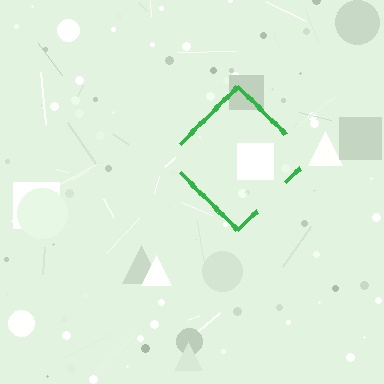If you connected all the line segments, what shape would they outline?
They would outline a diamond.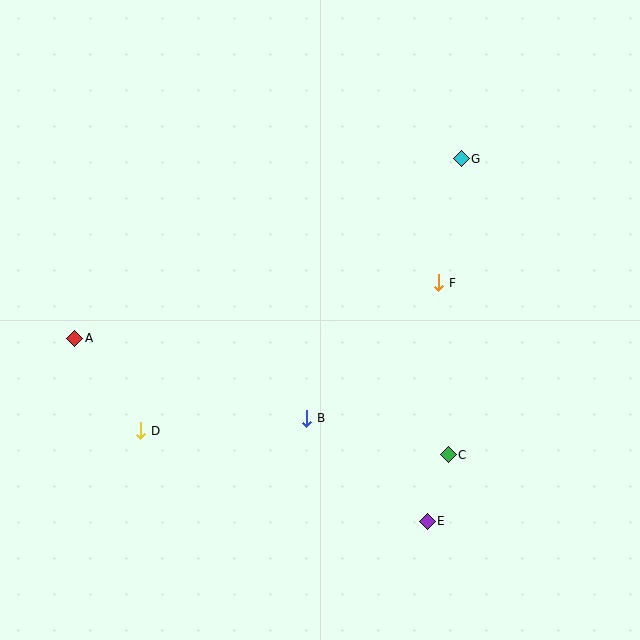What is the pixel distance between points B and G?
The distance between B and G is 302 pixels.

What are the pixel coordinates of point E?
Point E is at (427, 521).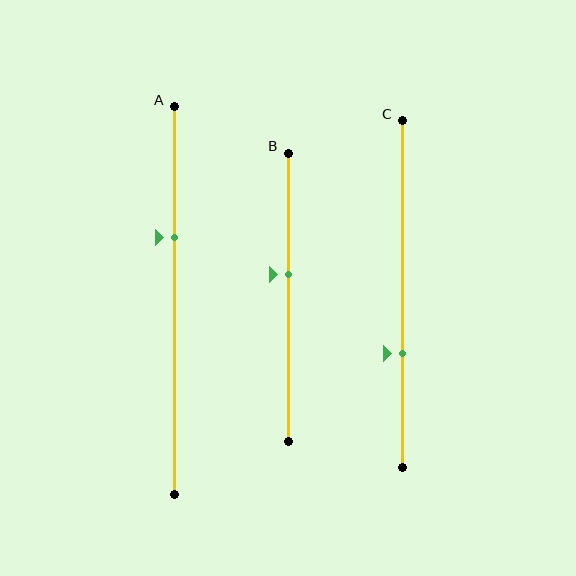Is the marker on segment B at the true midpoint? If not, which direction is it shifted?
No, the marker on segment B is shifted upward by about 8% of the segment length.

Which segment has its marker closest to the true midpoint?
Segment B has its marker closest to the true midpoint.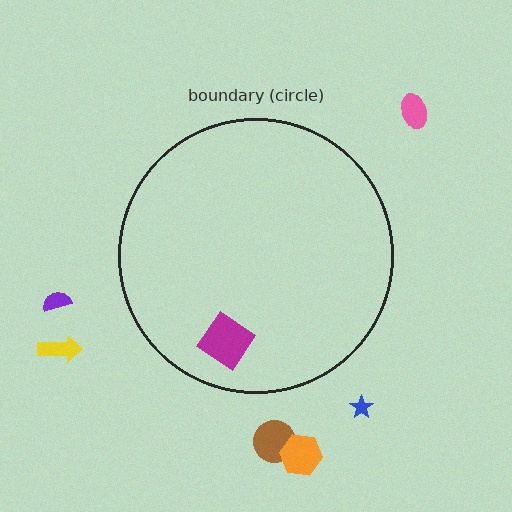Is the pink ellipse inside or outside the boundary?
Outside.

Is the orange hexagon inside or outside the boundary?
Outside.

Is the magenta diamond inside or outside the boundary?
Inside.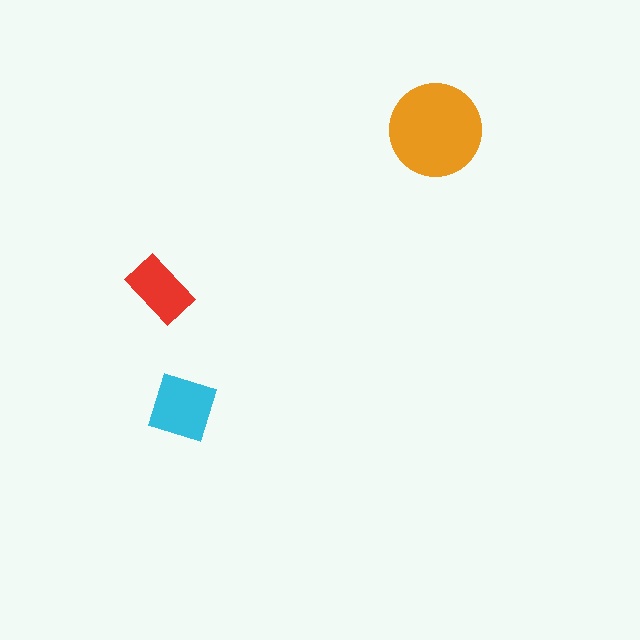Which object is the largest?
The orange circle.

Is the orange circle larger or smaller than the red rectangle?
Larger.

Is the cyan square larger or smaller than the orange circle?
Smaller.